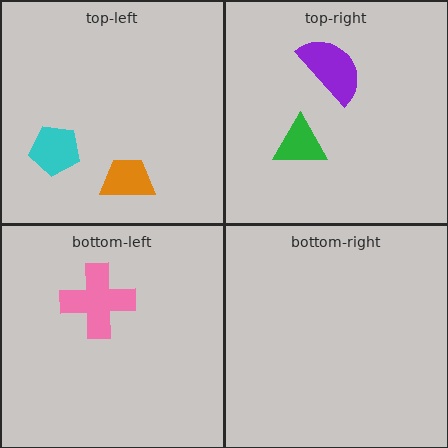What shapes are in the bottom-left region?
The pink cross.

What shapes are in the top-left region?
The orange trapezoid, the cyan pentagon.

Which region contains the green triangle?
The top-right region.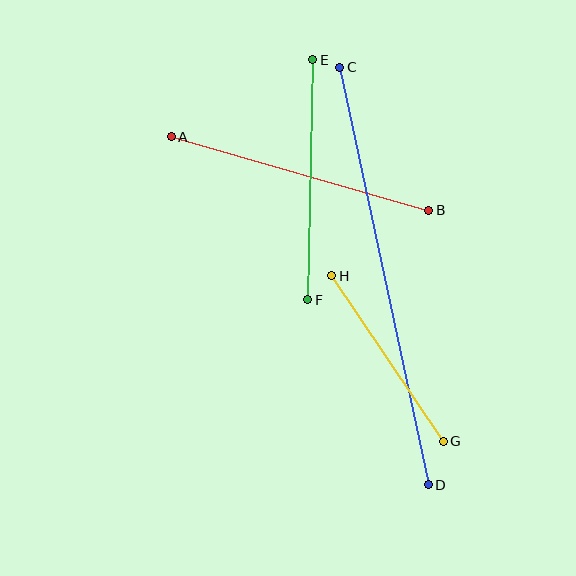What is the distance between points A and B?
The distance is approximately 268 pixels.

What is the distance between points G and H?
The distance is approximately 200 pixels.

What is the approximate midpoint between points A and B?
The midpoint is at approximately (300, 173) pixels.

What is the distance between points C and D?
The distance is approximately 426 pixels.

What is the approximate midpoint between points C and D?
The midpoint is at approximately (384, 276) pixels.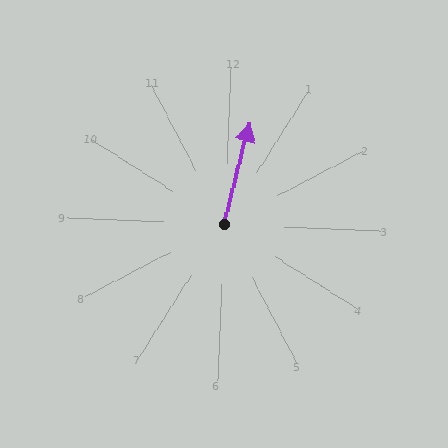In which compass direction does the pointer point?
North.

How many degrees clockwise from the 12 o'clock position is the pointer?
Approximately 12 degrees.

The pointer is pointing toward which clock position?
Roughly 12 o'clock.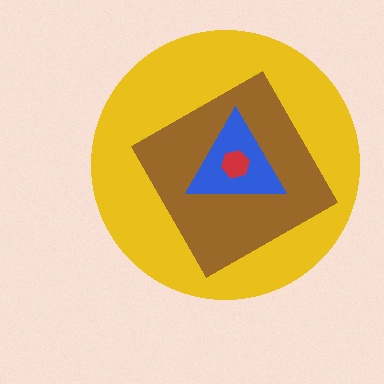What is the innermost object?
The red hexagon.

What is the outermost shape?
The yellow circle.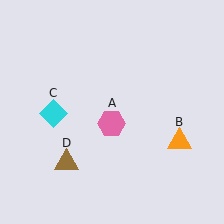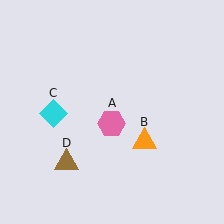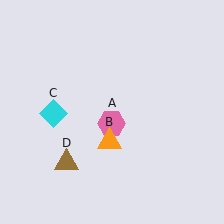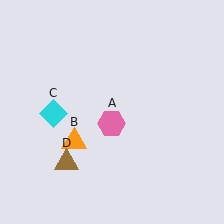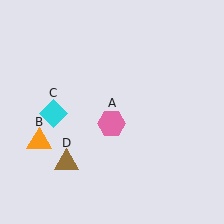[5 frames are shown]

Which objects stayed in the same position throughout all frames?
Pink hexagon (object A) and cyan diamond (object C) and brown triangle (object D) remained stationary.